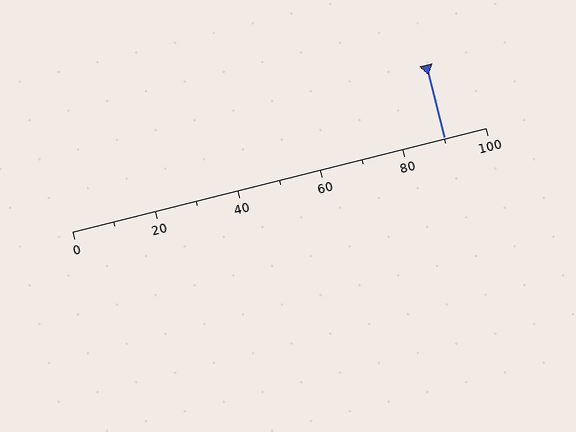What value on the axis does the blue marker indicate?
The marker indicates approximately 90.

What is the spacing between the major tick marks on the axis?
The major ticks are spaced 20 apart.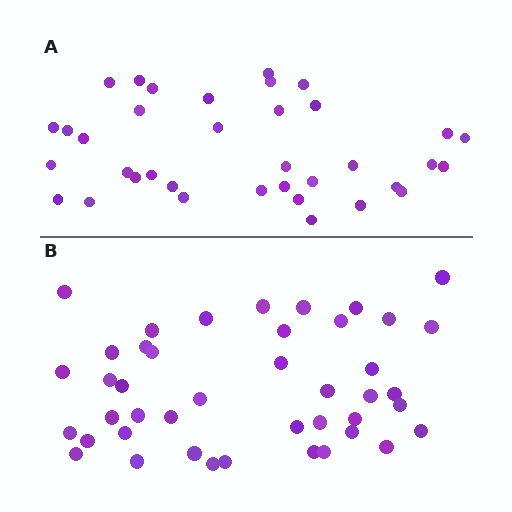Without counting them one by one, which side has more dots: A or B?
Region B (the bottom region) has more dots.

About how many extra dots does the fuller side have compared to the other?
Region B has roughly 8 or so more dots than region A.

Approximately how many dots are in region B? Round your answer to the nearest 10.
About 40 dots. (The exact count is 43, which rounds to 40.)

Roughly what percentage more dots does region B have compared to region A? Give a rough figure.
About 20% more.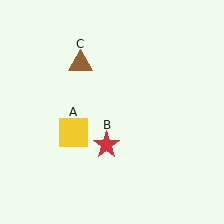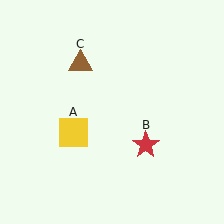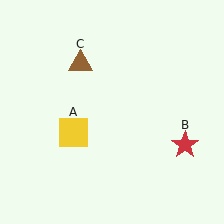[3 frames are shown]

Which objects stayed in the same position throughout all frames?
Yellow square (object A) and brown triangle (object C) remained stationary.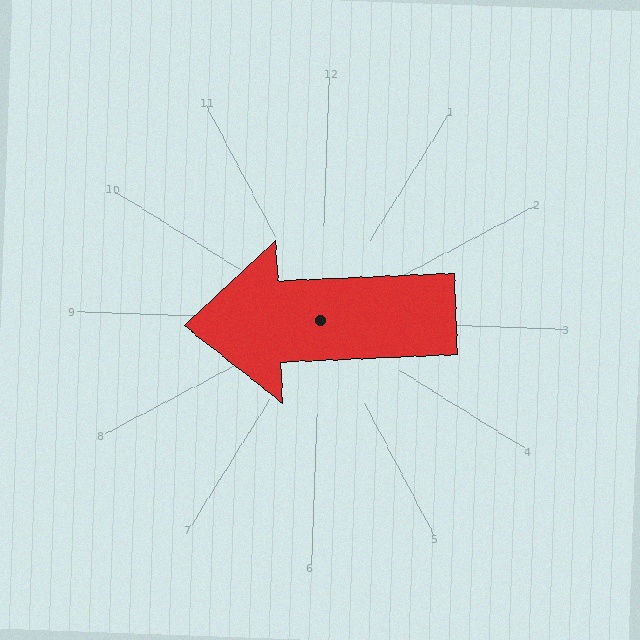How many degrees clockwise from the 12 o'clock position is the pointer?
Approximately 265 degrees.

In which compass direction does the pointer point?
West.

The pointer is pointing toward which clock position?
Roughly 9 o'clock.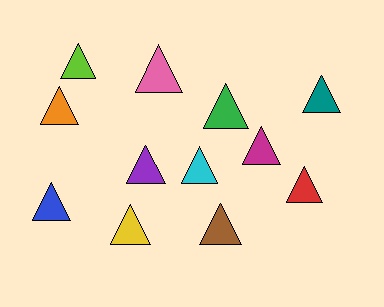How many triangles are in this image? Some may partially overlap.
There are 12 triangles.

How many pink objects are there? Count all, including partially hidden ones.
There is 1 pink object.